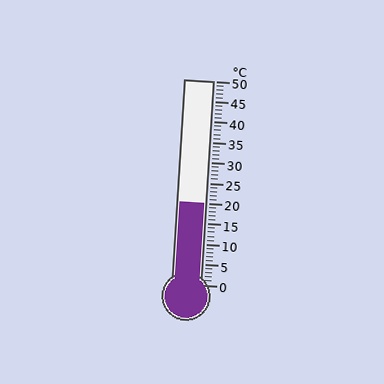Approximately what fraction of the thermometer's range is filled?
The thermometer is filled to approximately 40% of its range.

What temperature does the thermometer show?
The thermometer shows approximately 20°C.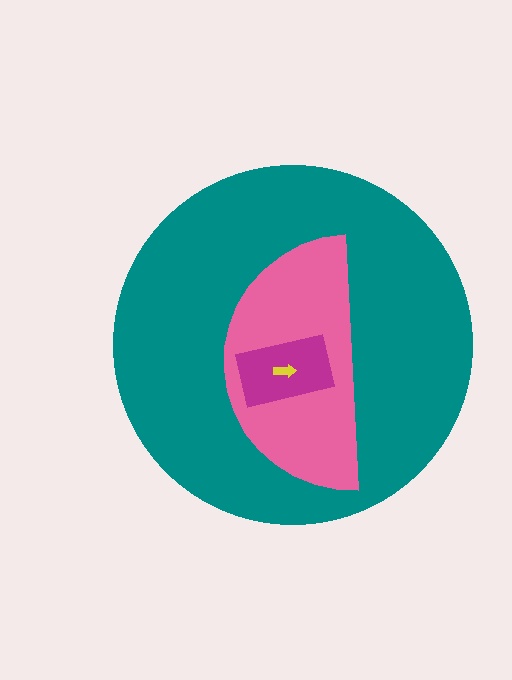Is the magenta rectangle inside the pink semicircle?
Yes.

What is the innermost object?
The yellow arrow.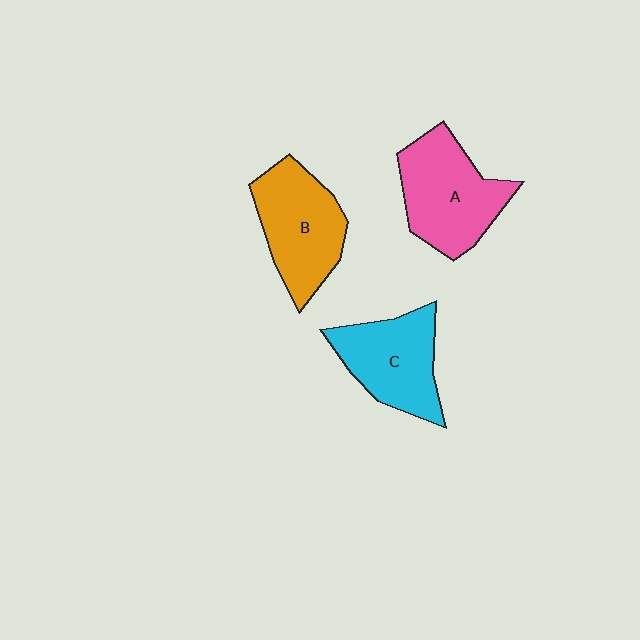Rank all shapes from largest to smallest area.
From largest to smallest: A (pink), B (orange), C (cyan).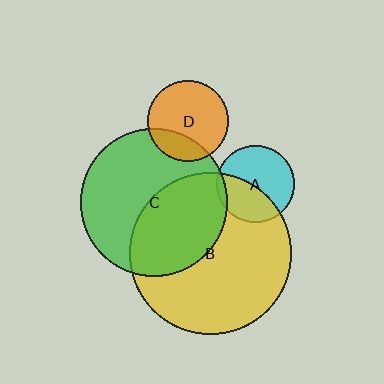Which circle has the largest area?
Circle B (yellow).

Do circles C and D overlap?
Yes.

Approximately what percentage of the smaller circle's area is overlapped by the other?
Approximately 25%.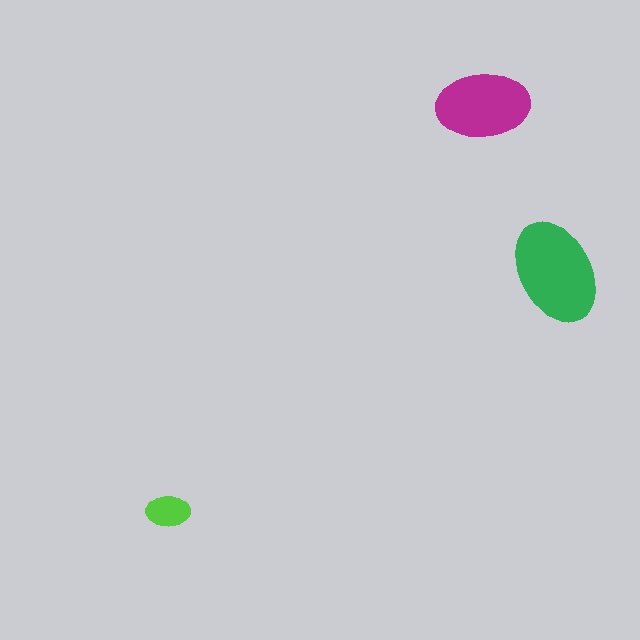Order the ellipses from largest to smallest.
the green one, the magenta one, the lime one.